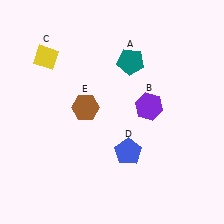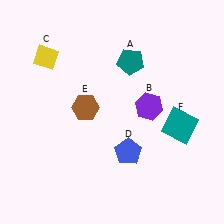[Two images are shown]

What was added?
A teal square (F) was added in Image 2.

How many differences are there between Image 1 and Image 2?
There is 1 difference between the two images.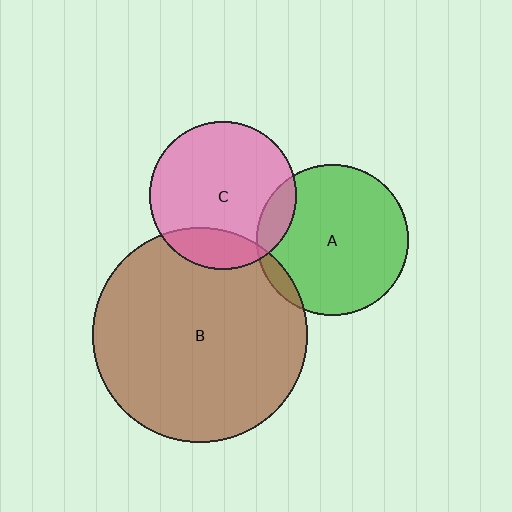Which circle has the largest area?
Circle B (brown).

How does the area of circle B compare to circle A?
Approximately 2.0 times.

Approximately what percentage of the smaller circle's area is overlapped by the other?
Approximately 5%.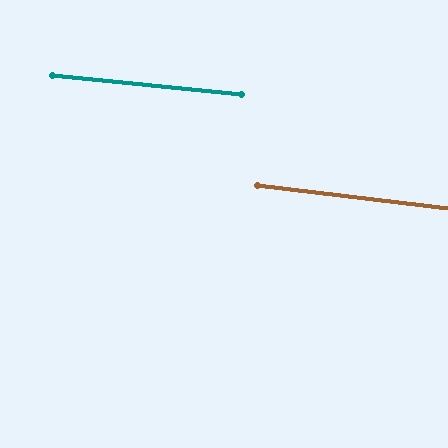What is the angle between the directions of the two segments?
Approximately 1 degree.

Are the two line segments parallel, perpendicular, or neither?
Parallel — their directions differ by only 1.3°.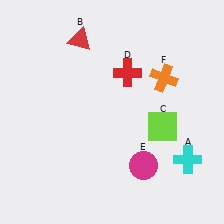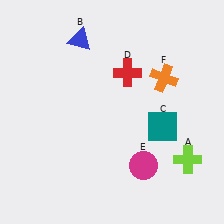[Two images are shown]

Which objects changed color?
A changed from cyan to lime. B changed from red to blue. C changed from lime to teal.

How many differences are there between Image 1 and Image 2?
There are 3 differences between the two images.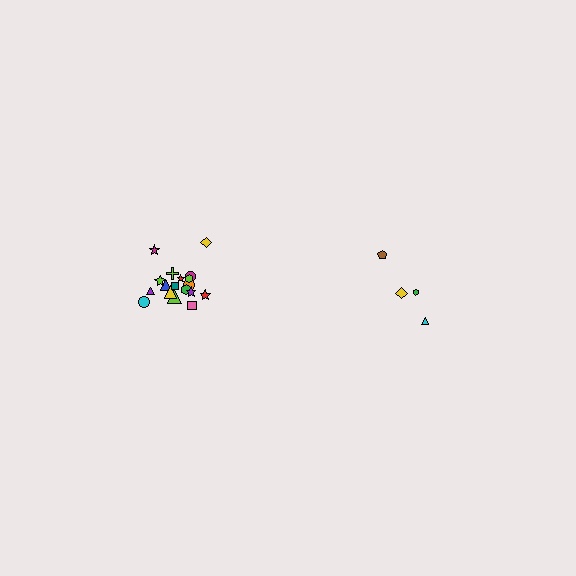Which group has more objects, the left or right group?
The left group.